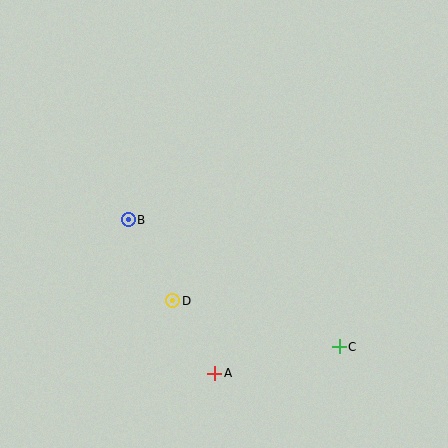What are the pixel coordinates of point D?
Point D is at (173, 301).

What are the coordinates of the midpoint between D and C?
The midpoint between D and C is at (256, 324).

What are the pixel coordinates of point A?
Point A is at (215, 373).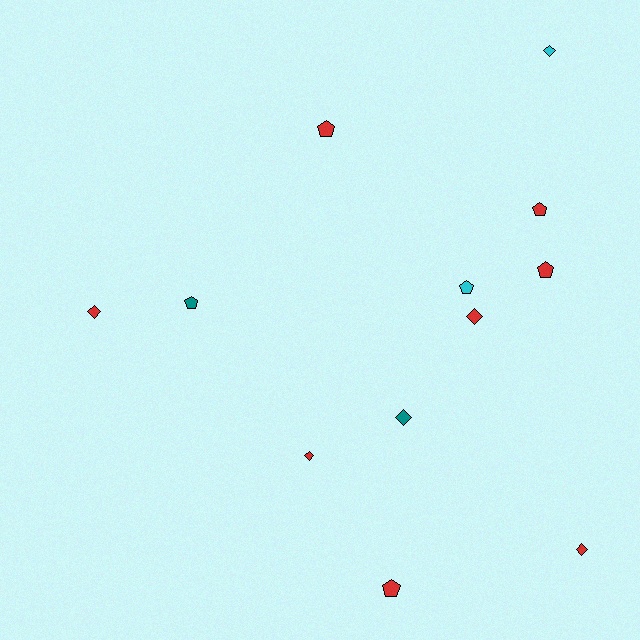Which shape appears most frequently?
Diamond, with 6 objects.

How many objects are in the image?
There are 12 objects.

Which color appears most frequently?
Red, with 8 objects.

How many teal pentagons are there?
There is 1 teal pentagon.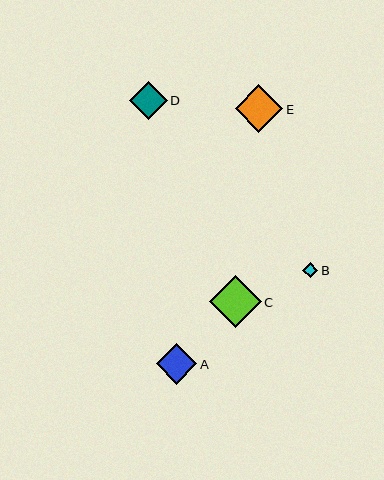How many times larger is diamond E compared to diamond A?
Diamond E is approximately 1.2 times the size of diamond A.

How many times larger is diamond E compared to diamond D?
Diamond E is approximately 1.3 times the size of diamond D.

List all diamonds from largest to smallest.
From largest to smallest: C, E, A, D, B.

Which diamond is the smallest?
Diamond B is the smallest with a size of approximately 15 pixels.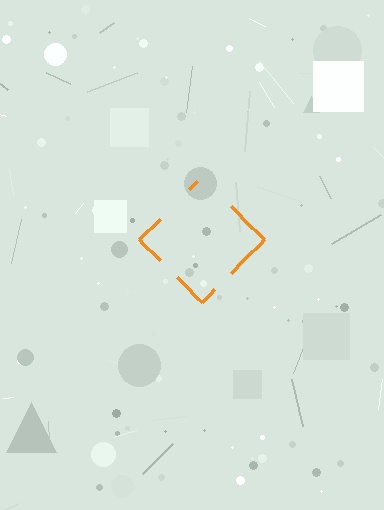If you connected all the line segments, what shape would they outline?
They would outline a diamond.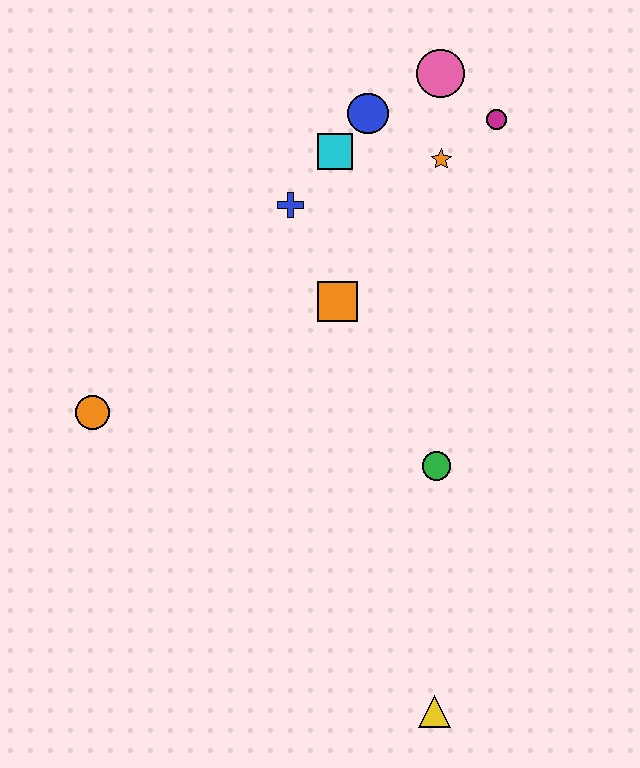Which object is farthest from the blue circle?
The yellow triangle is farthest from the blue circle.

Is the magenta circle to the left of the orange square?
No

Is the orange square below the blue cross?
Yes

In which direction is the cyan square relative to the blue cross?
The cyan square is above the blue cross.